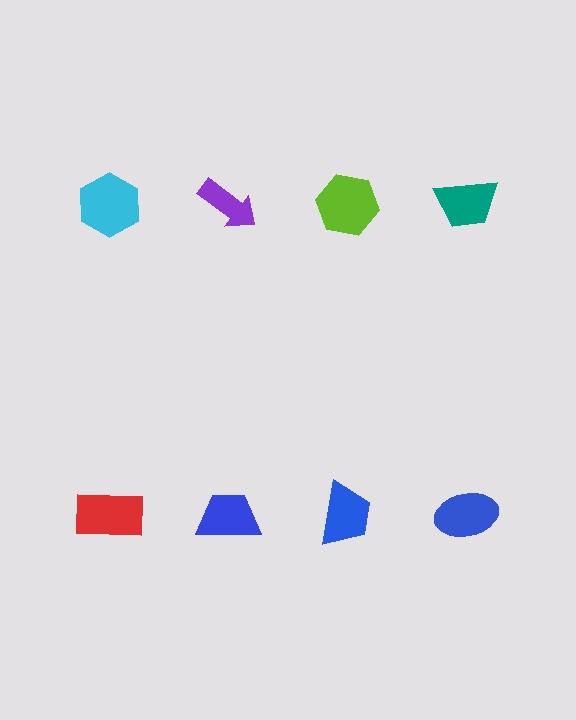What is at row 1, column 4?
A teal trapezoid.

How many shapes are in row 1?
4 shapes.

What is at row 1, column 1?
A cyan hexagon.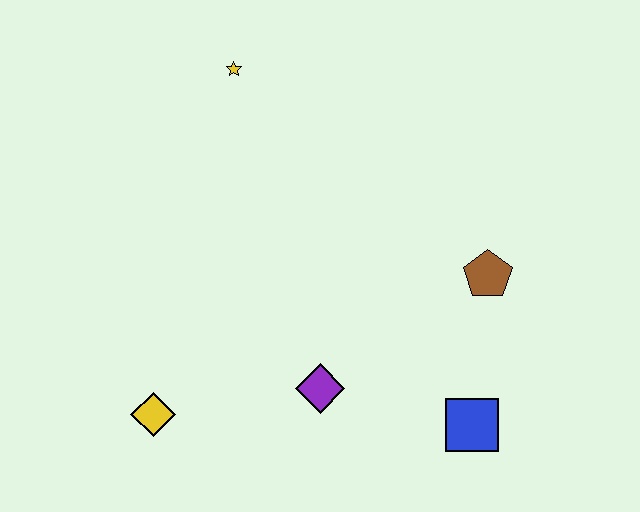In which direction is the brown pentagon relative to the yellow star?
The brown pentagon is to the right of the yellow star.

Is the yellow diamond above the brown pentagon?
No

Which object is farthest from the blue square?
The yellow star is farthest from the blue square.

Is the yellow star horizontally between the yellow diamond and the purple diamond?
Yes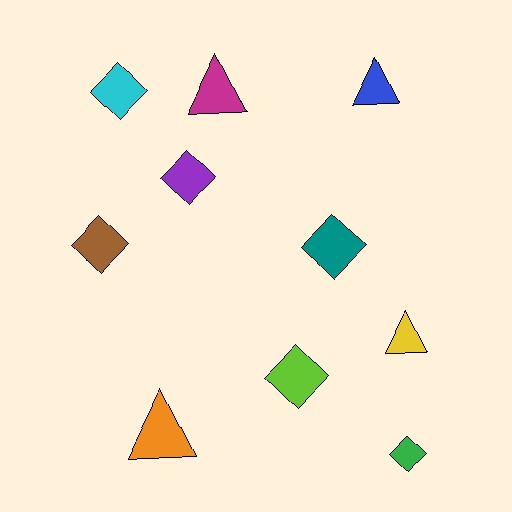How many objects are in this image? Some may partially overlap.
There are 10 objects.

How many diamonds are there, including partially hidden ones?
There are 6 diamonds.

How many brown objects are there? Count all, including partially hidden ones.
There is 1 brown object.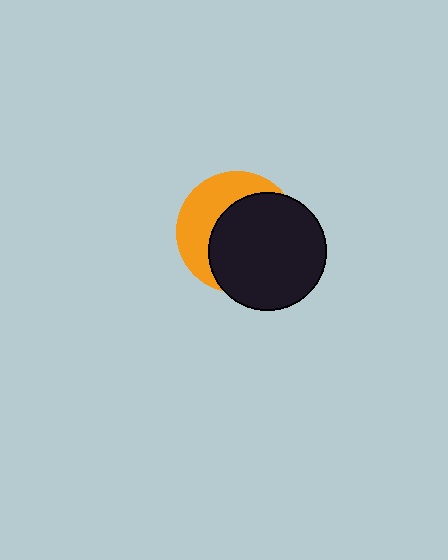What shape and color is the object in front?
The object in front is a black circle.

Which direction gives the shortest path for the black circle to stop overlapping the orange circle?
Moving toward the lower-right gives the shortest separation.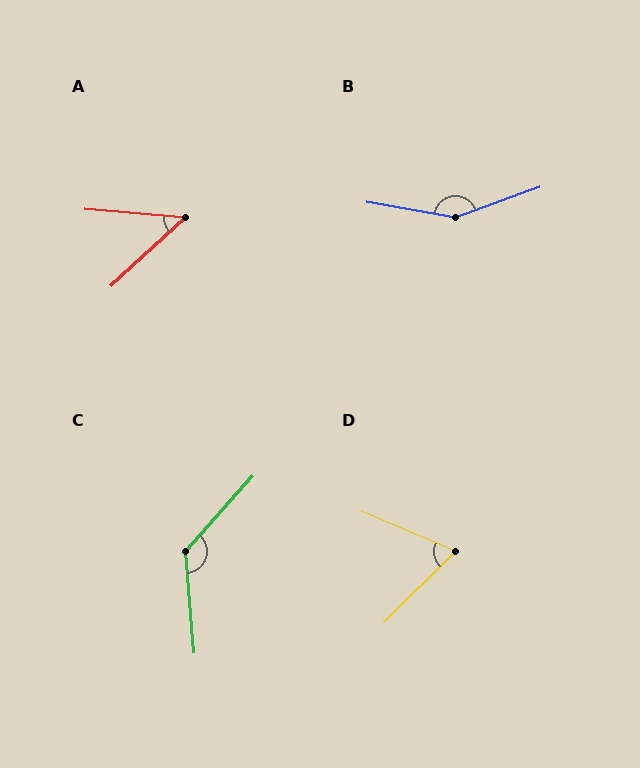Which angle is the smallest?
A, at approximately 47 degrees.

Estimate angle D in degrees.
Approximately 68 degrees.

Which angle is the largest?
B, at approximately 150 degrees.